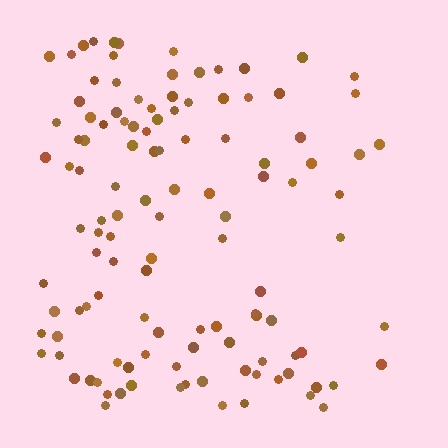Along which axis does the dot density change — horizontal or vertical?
Horizontal.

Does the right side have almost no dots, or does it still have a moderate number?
Still a moderate number, just noticeably fewer than the left.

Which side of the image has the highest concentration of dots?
The left.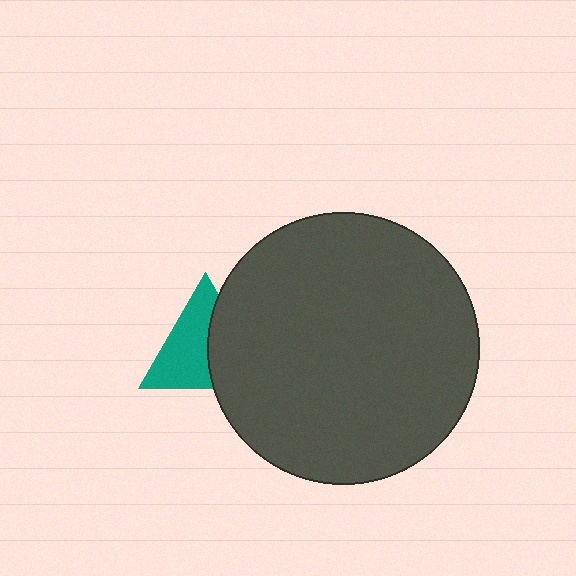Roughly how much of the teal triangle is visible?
About half of it is visible (roughly 57%).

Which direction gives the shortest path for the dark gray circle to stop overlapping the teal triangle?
Moving right gives the shortest separation.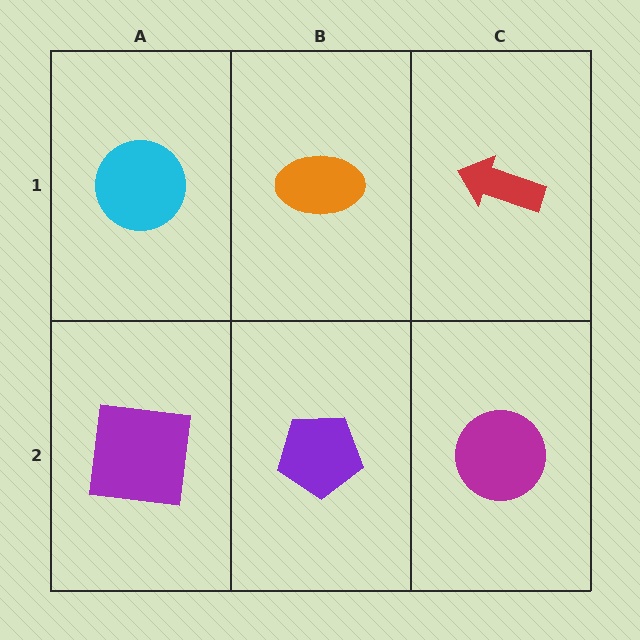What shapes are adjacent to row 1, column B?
A purple pentagon (row 2, column B), a cyan circle (row 1, column A), a red arrow (row 1, column C).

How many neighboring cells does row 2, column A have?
2.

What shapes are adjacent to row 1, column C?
A magenta circle (row 2, column C), an orange ellipse (row 1, column B).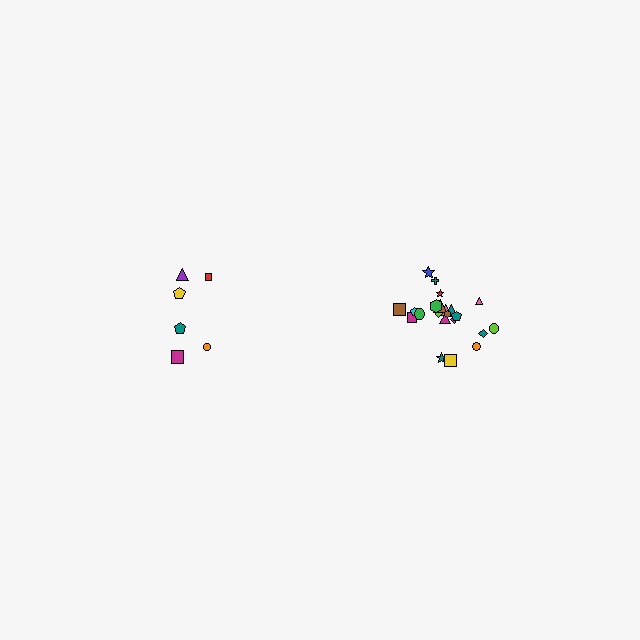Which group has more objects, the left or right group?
The right group.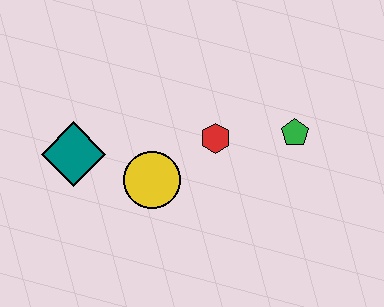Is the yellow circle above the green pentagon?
No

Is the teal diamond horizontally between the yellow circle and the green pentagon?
No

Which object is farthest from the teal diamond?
The green pentagon is farthest from the teal diamond.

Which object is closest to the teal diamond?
The yellow circle is closest to the teal diamond.